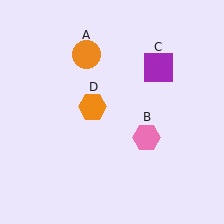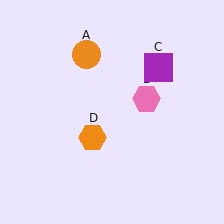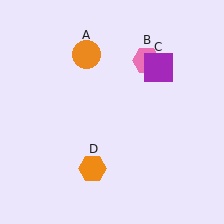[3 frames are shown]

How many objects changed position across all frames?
2 objects changed position: pink hexagon (object B), orange hexagon (object D).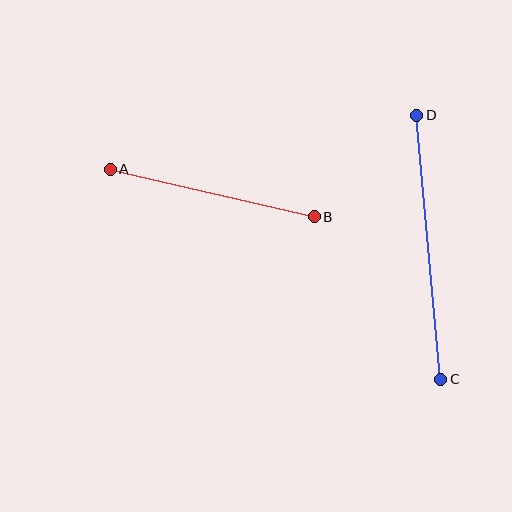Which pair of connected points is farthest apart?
Points C and D are farthest apart.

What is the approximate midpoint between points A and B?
The midpoint is at approximately (212, 193) pixels.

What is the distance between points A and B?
The distance is approximately 209 pixels.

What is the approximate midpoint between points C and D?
The midpoint is at approximately (429, 247) pixels.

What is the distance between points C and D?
The distance is approximately 265 pixels.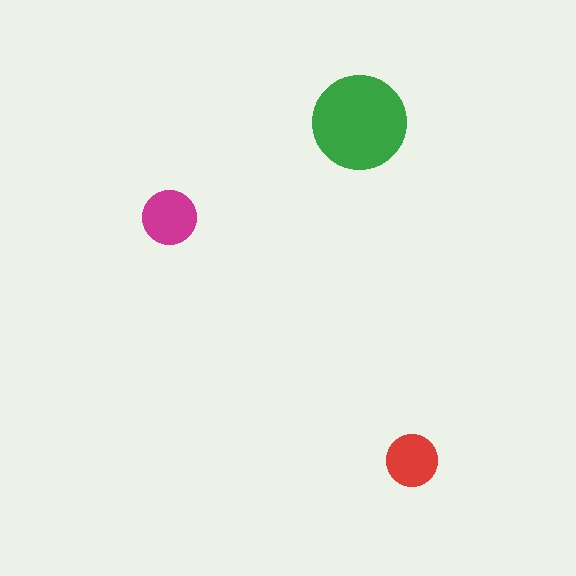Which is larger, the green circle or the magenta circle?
The green one.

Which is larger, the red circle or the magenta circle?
The magenta one.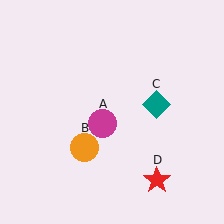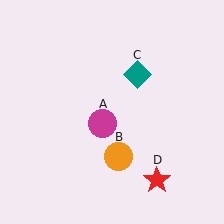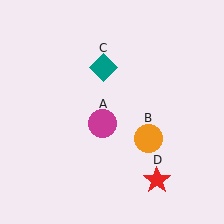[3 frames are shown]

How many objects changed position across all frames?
2 objects changed position: orange circle (object B), teal diamond (object C).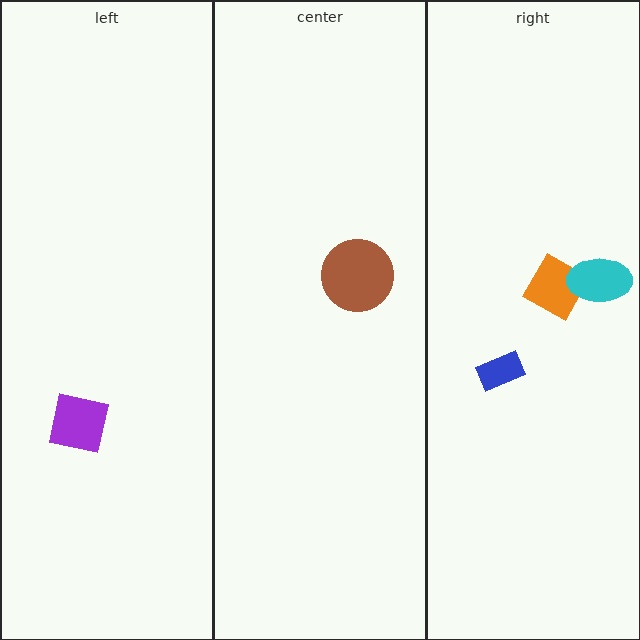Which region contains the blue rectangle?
The right region.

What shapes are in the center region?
The brown circle.